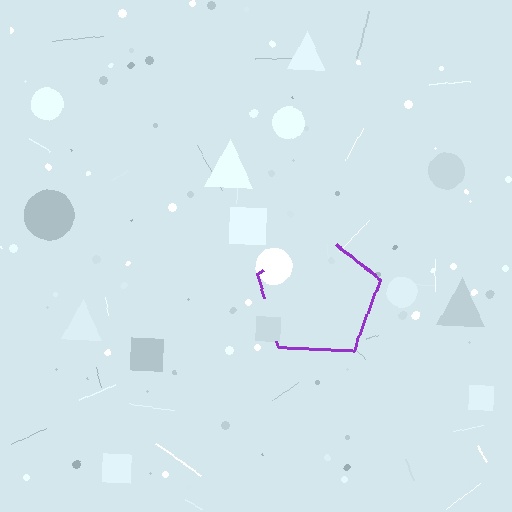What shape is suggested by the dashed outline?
The dashed outline suggests a pentagon.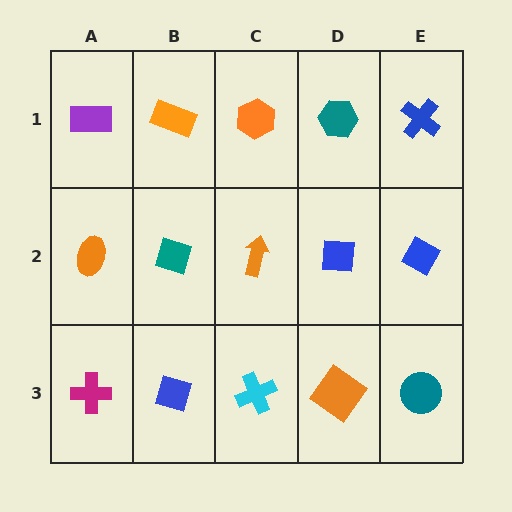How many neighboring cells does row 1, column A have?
2.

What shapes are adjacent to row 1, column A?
An orange ellipse (row 2, column A), an orange rectangle (row 1, column B).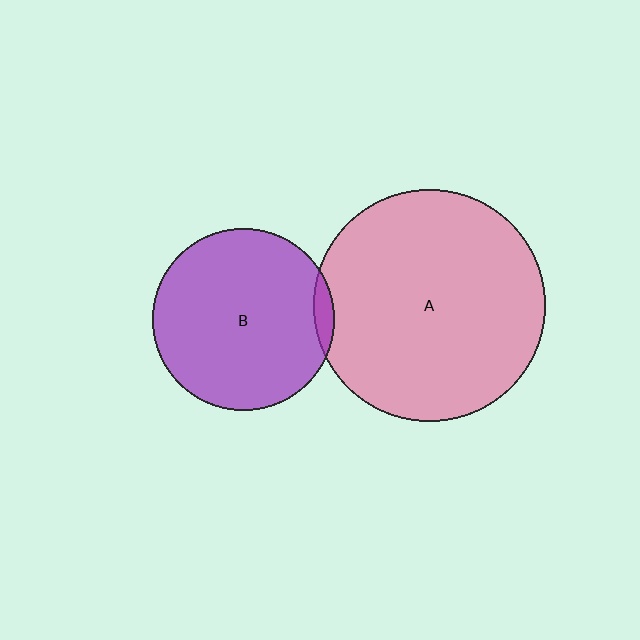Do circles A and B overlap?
Yes.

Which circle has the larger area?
Circle A (pink).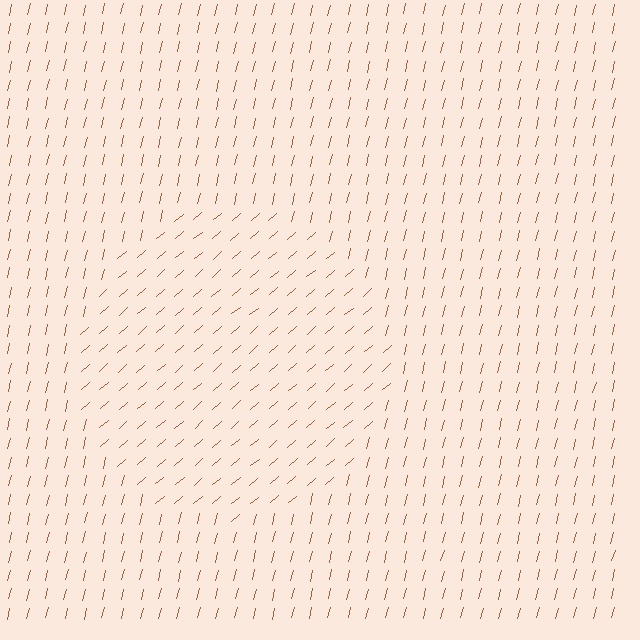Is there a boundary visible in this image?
Yes, there is a texture boundary formed by a change in line orientation.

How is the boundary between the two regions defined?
The boundary is defined purely by a change in line orientation (approximately 35 degrees difference). All lines are the same color and thickness.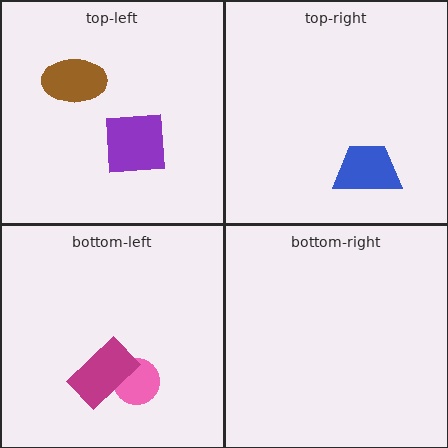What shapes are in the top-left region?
The brown ellipse, the purple square.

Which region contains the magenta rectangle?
The bottom-left region.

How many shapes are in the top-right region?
1.